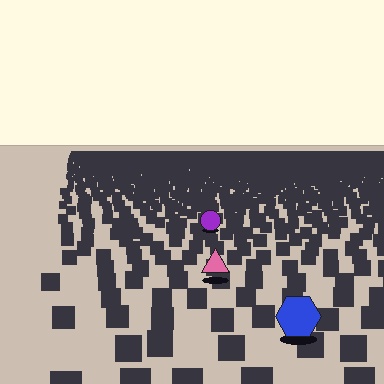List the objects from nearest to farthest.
From nearest to farthest: the blue hexagon, the pink triangle, the purple circle.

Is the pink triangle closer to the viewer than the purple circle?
Yes. The pink triangle is closer — you can tell from the texture gradient: the ground texture is coarser near it.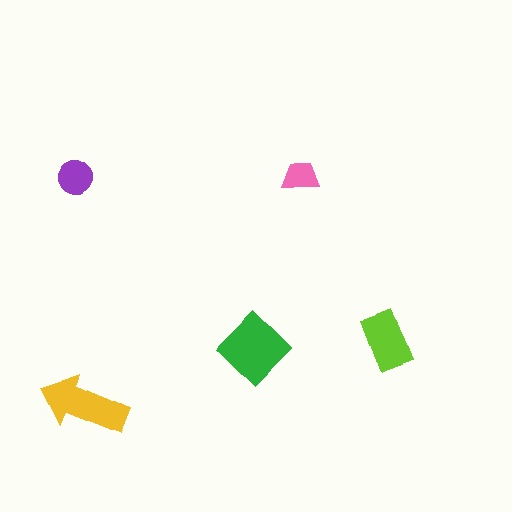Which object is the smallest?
The pink trapezoid.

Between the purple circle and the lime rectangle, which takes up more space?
The lime rectangle.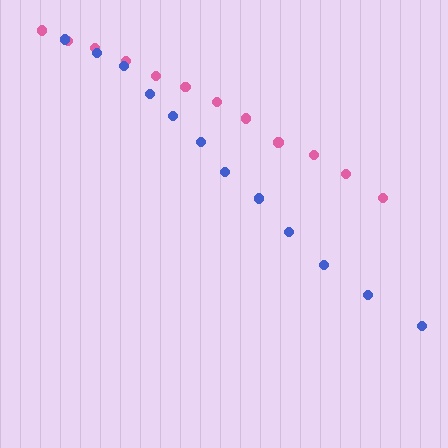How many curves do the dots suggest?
There are 2 distinct paths.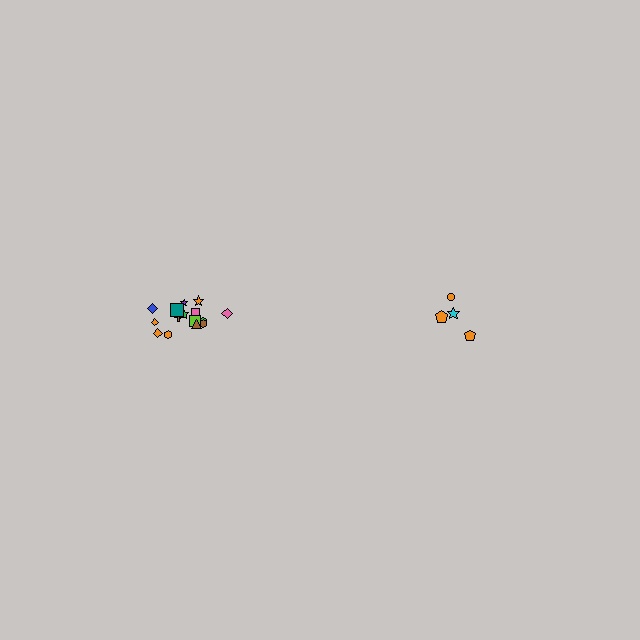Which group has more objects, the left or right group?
The left group.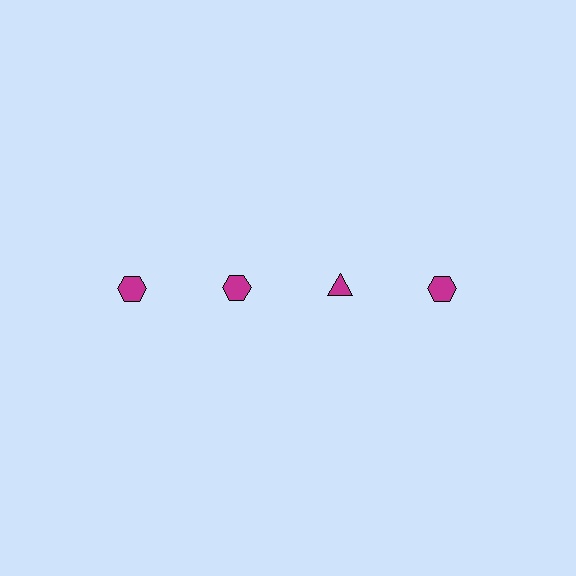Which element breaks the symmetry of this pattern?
The magenta triangle in the top row, center column breaks the symmetry. All other shapes are magenta hexagons.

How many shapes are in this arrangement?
There are 4 shapes arranged in a grid pattern.